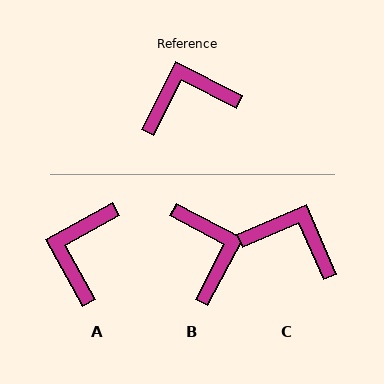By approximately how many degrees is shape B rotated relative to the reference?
Approximately 91 degrees clockwise.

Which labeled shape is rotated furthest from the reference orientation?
B, about 91 degrees away.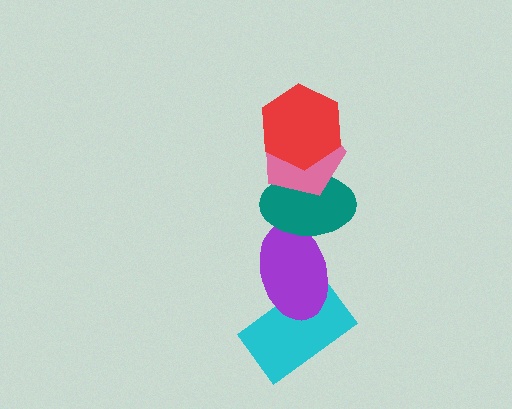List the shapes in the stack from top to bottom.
From top to bottom: the red hexagon, the pink pentagon, the teal ellipse, the purple ellipse, the cyan rectangle.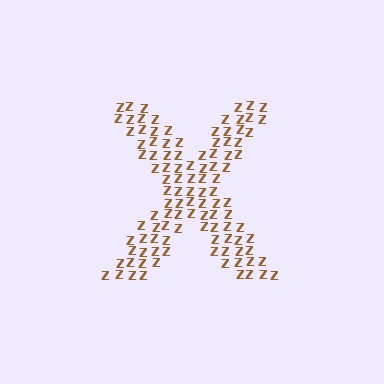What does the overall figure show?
The overall figure shows the letter X.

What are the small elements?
The small elements are letter Z's.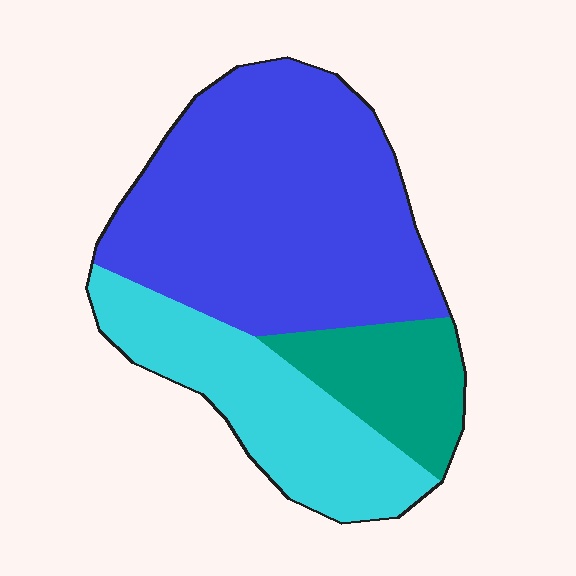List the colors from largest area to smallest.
From largest to smallest: blue, cyan, teal.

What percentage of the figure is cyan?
Cyan takes up between a quarter and a half of the figure.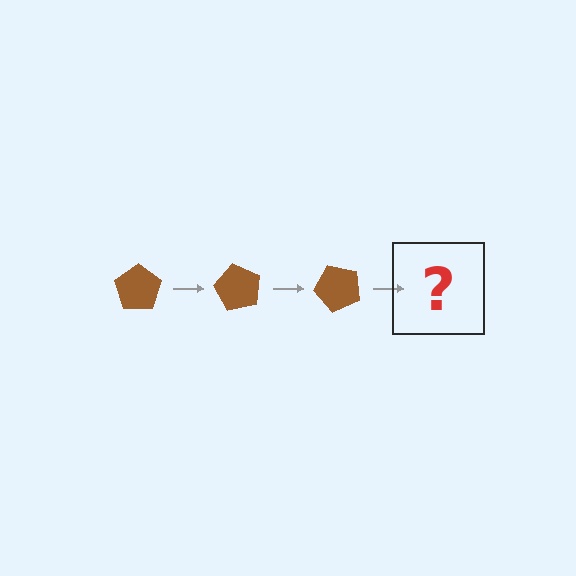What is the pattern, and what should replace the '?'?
The pattern is that the pentagon rotates 60 degrees each step. The '?' should be a brown pentagon rotated 180 degrees.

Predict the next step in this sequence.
The next step is a brown pentagon rotated 180 degrees.